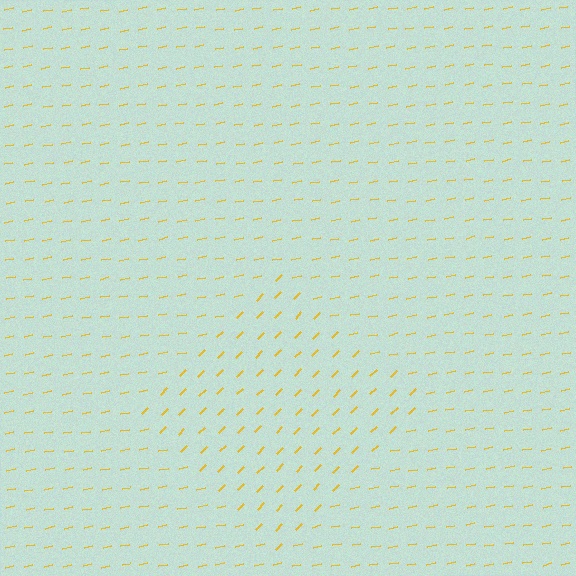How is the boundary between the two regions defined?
The boundary is defined purely by a change in line orientation (approximately 34 degrees difference). All lines are the same color and thickness.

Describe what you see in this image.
The image is filled with small yellow line segments. A diamond region in the image has lines oriented differently from the surrounding lines, creating a visible texture boundary.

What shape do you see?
I see a diamond.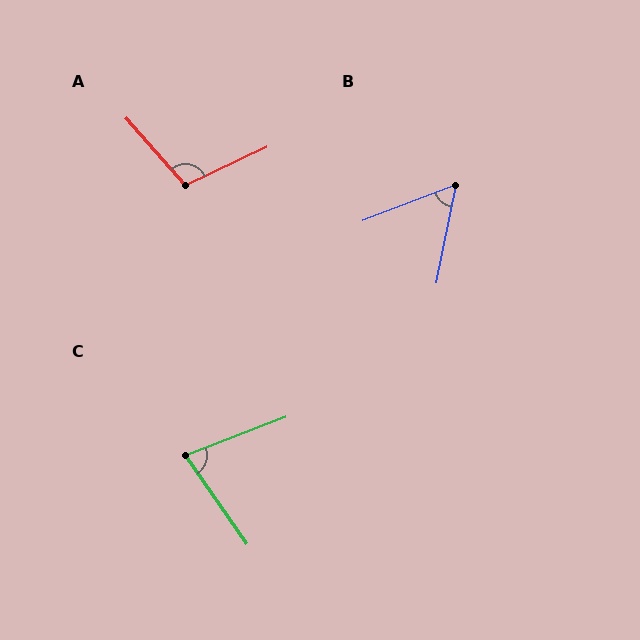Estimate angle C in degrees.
Approximately 76 degrees.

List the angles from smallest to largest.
B (58°), C (76°), A (106°).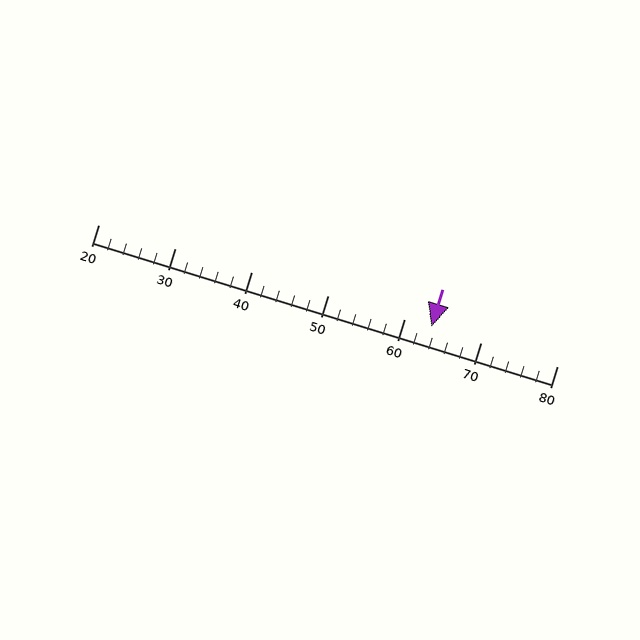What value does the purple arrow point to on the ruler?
The purple arrow points to approximately 64.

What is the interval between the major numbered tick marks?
The major tick marks are spaced 10 units apart.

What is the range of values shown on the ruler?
The ruler shows values from 20 to 80.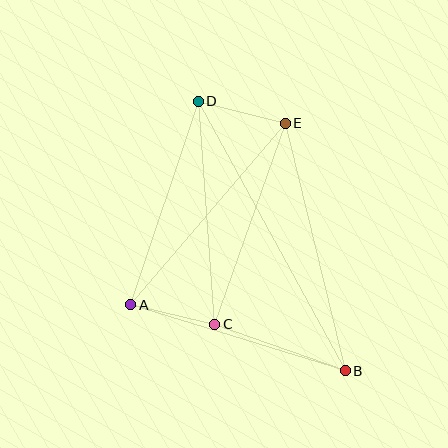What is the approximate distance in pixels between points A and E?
The distance between A and E is approximately 238 pixels.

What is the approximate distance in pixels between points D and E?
The distance between D and E is approximately 89 pixels.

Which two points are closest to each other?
Points A and C are closest to each other.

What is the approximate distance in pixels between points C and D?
The distance between C and D is approximately 224 pixels.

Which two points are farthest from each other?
Points B and D are farthest from each other.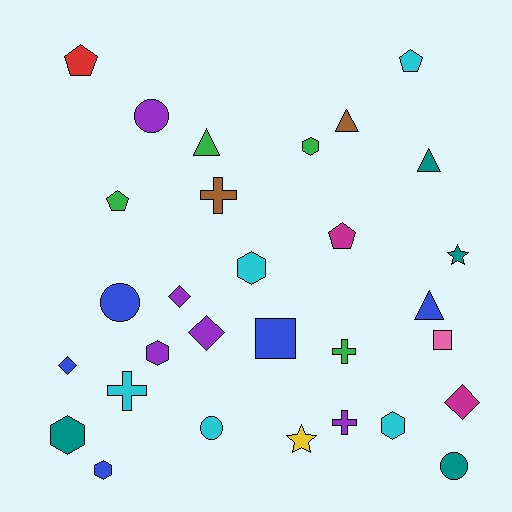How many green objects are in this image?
There are 4 green objects.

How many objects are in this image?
There are 30 objects.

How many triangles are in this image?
There are 4 triangles.